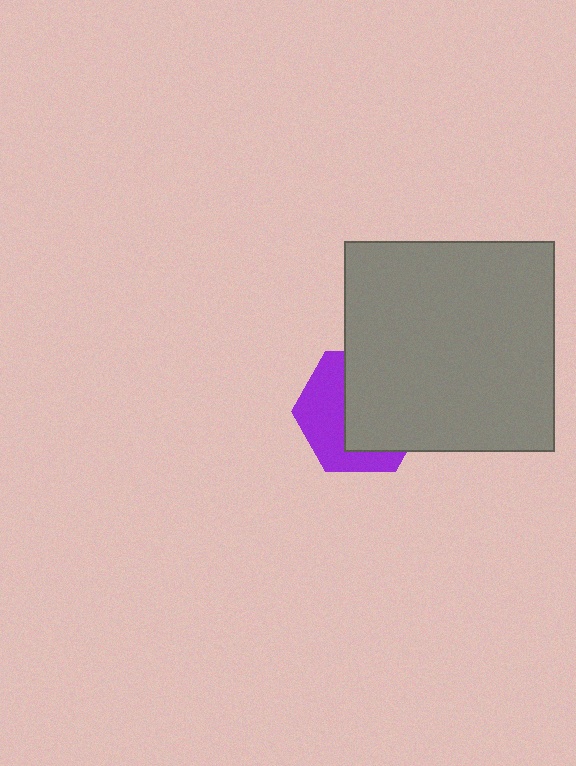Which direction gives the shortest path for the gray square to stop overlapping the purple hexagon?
Moving toward the upper-right gives the shortest separation.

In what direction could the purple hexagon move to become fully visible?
The purple hexagon could move toward the lower-left. That would shift it out from behind the gray square entirely.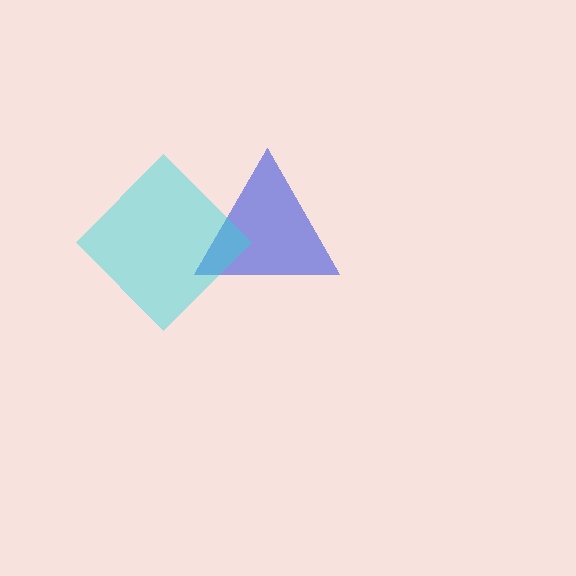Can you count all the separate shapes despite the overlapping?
Yes, there are 2 separate shapes.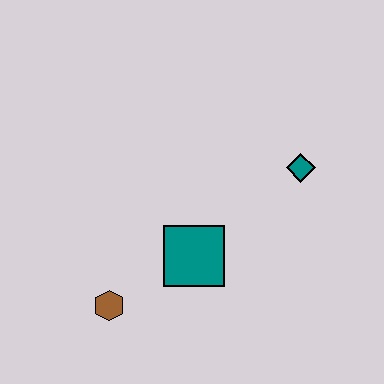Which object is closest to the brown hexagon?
The teal square is closest to the brown hexagon.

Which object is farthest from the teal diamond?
The brown hexagon is farthest from the teal diamond.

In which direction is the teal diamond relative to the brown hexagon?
The teal diamond is to the right of the brown hexagon.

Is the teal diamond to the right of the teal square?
Yes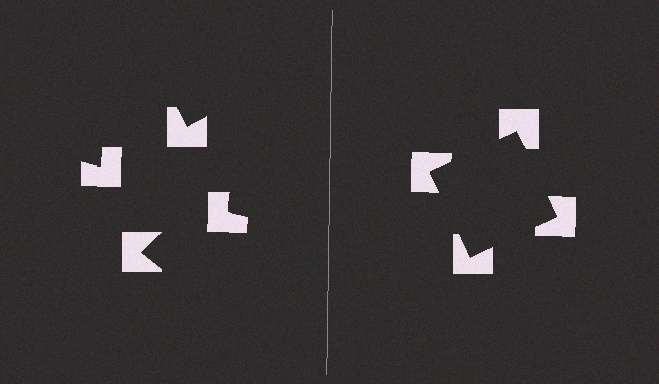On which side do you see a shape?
An illusory square appears on the right side. On the left side the wedge cuts are rotated, so no coherent shape forms.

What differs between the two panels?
The notched squares are positioned identically on both sides; only the wedge orientations differ. On the right they align to a square; on the left they are misaligned.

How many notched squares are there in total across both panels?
8 — 4 on each side.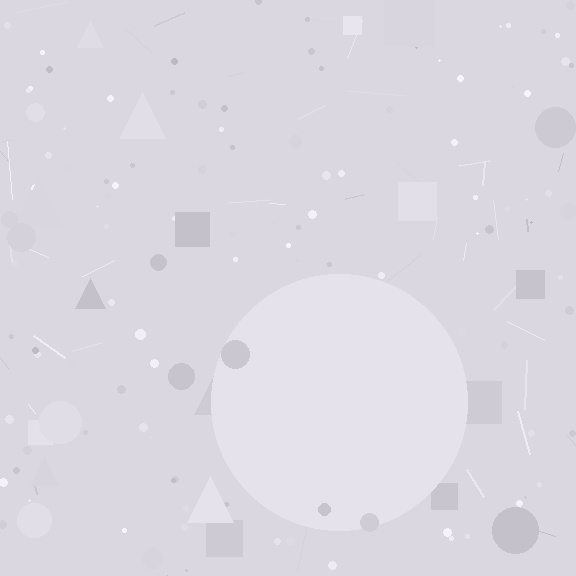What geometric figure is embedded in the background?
A circle is embedded in the background.